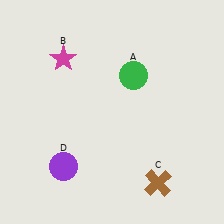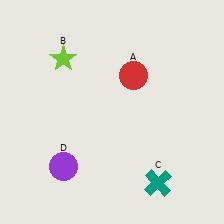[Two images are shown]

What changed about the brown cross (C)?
In Image 1, C is brown. In Image 2, it changed to teal.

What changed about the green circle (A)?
In Image 1, A is green. In Image 2, it changed to red.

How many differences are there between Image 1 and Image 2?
There are 3 differences between the two images.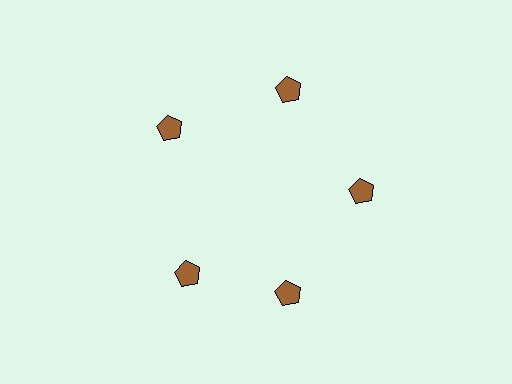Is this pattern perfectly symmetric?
No. The 5 brown pentagons are arranged in a ring, but one element near the 8 o'clock position is rotated out of alignment along the ring, breaking the 5-fold rotational symmetry.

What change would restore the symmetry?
The symmetry would be restored by rotating it back into even spacing with its neighbors so that all 5 pentagons sit at equal angles and equal distance from the center.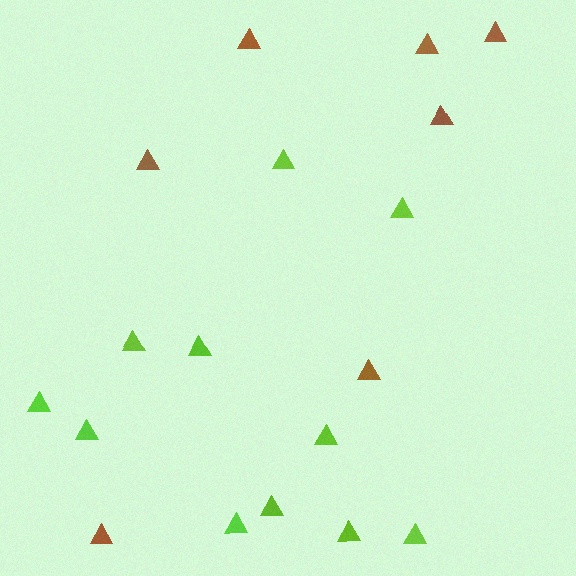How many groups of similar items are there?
There are 2 groups: one group of lime triangles (11) and one group of brown triangles (7).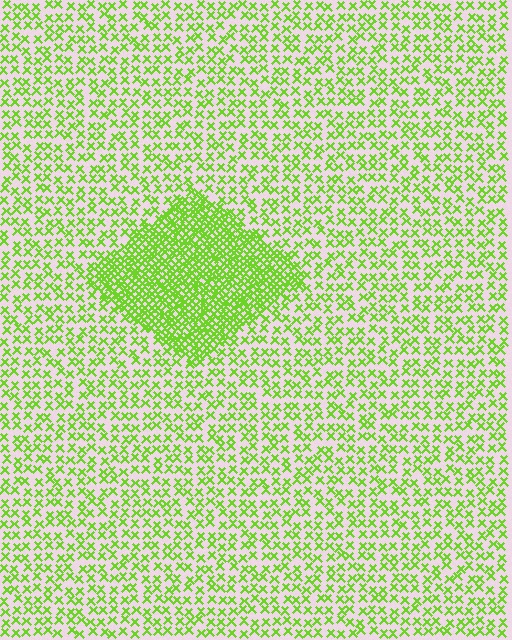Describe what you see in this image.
The image contains small lime elements arranged at two different densities. A diamond-shaped region is visible where the elements are more densely packed than the surrounding area.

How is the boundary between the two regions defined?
The boundary is defined by a change in element density (approximately 2.6x ratio). All elements are the same color, size, and shape.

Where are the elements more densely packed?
The elements are more densely packed inside the diamond boundary.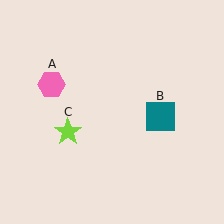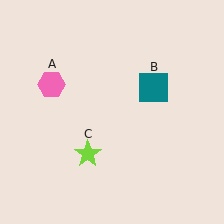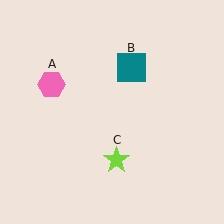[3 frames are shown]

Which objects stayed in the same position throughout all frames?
Pink hexagon (object A) remained stationary.